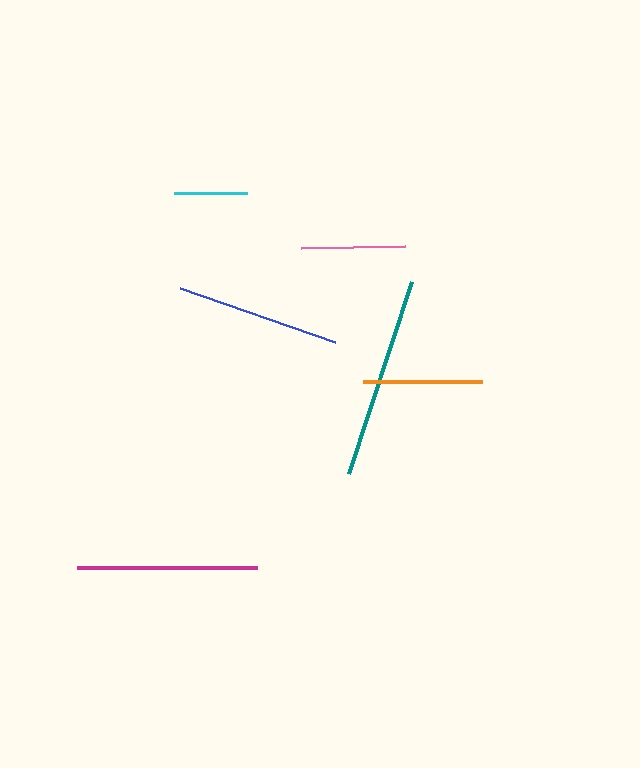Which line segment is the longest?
The teal line is the longest at approximately 202 pixels.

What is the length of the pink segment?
The pink segment is approximately 104 pixels long.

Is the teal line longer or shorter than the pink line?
The teal line is longer than the pink line.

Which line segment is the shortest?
The cyan line is the shortest at approximately 73 pixels.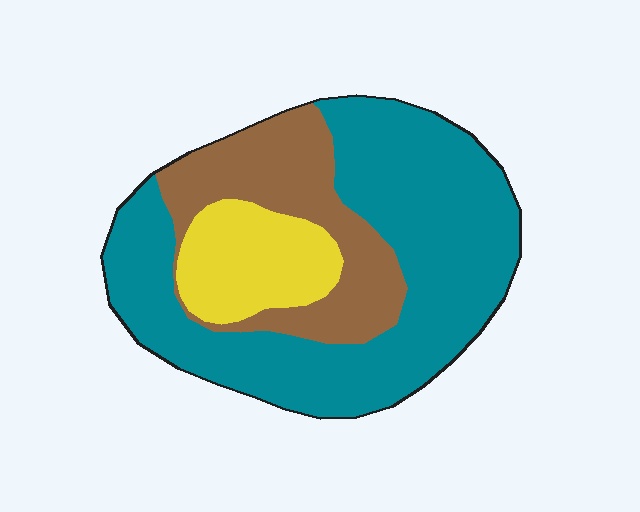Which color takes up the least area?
Yellow, at roughly 15%.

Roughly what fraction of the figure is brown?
Brown takes up between a sixth and a third of the figure.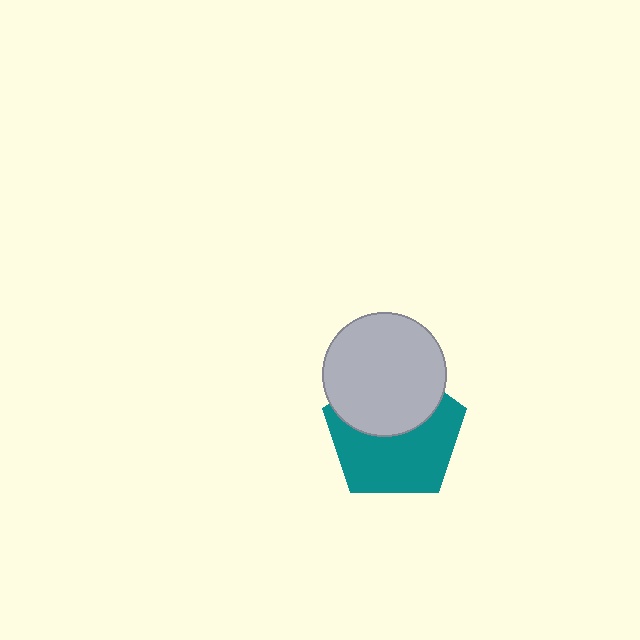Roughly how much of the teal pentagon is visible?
About half of it is visible (roughly 59%).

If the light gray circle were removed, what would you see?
You would see the complete teal pentagon.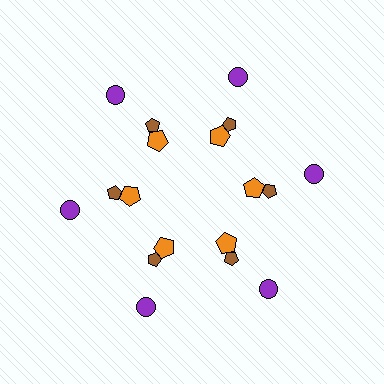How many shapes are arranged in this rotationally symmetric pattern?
There are 18 shapes, arranged in 6 groups of 3.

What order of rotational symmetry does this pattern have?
This pattern has 6-fold rotational symmetry.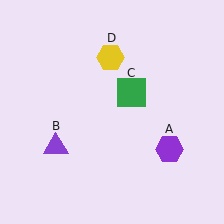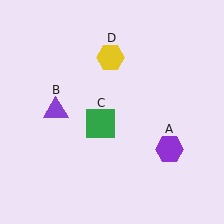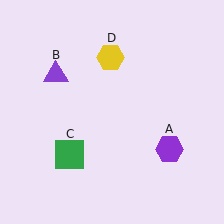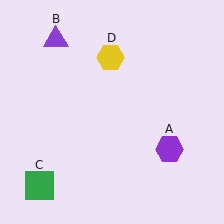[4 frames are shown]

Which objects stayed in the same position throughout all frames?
Purple hexagon (object A) and yellow hexagon (object D) remained stationary.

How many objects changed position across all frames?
2 objects changed position: purple triangle (object B), green square (object C).